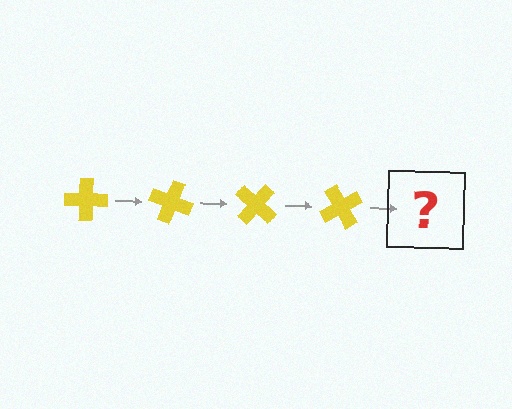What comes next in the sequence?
The next element should be a yellow cross rotated 80 degrees.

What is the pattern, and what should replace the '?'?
The pattern is that the cross rotates 20 degrees each step. The '?' should be a yellow cross rotated 80 degrees.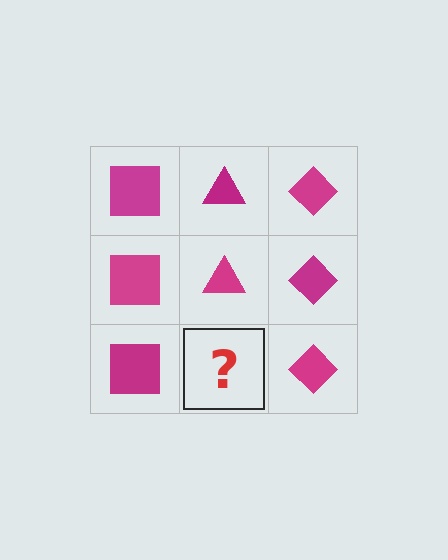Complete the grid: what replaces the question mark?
The question mark should be replaced with a magenta triangle.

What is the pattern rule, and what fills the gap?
The rule is that each column has a consistent shape. The gap should be filled with a magenta triangle.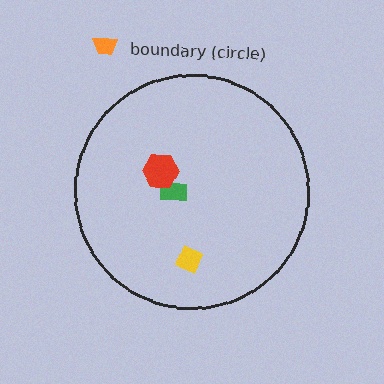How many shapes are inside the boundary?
3 inside, 1 outside.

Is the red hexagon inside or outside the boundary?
Inside.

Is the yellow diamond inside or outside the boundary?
Inside.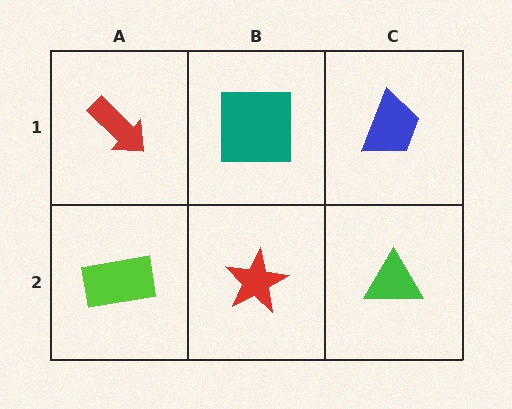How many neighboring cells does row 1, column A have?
2.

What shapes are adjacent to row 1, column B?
A red star (row 2, column B), a red arrow (row 1, column A), a blue trapezoid (row 1, column C).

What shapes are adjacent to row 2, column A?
A red arrow (row 1, column A), a red star (row 2, column B).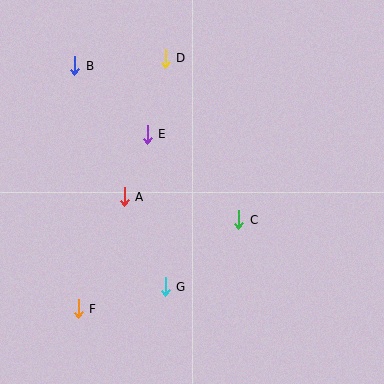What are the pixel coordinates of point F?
Point F is at (78, 309).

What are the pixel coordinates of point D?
Point D is at (165, 58).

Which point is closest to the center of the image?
Point C at (239, 220) is closest to the center.